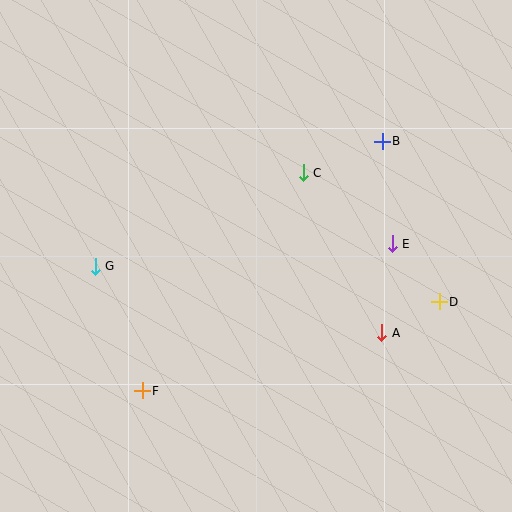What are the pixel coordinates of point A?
Point A is at (382, 333).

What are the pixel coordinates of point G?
Point G is at (95, 266).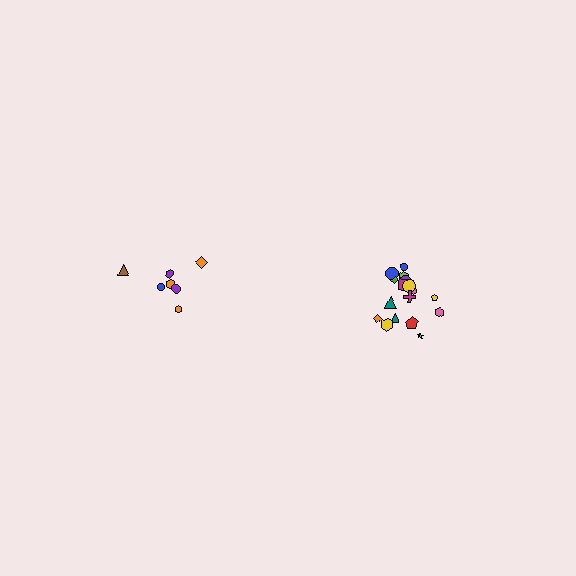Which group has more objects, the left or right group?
The right group.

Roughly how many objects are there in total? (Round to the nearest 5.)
Roughly 25 objects in total.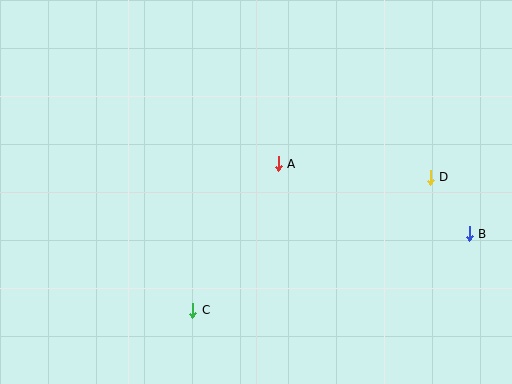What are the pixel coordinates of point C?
Point C is at (193, 310).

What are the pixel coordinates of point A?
Point A is at (278, 164).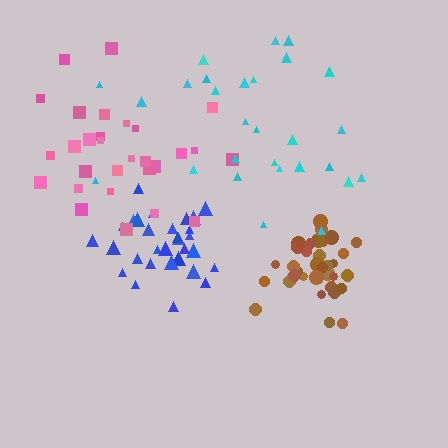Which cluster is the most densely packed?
Brown.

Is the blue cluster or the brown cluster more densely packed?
Brown.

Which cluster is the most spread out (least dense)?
Cyan.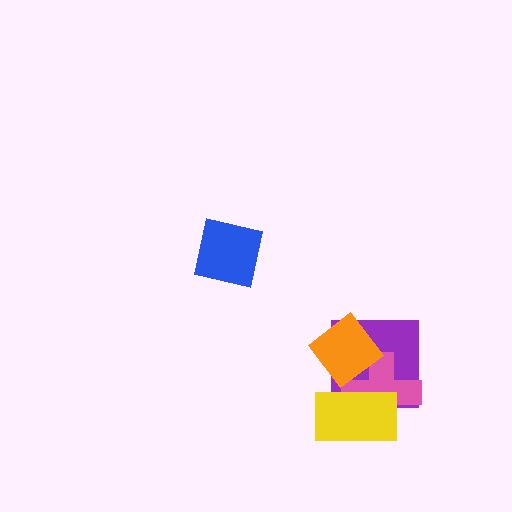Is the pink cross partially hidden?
Yes, it is partially covered by another shape.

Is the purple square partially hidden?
Yes, it is partially covered by another shape.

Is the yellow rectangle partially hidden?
No, no other shape covers it.